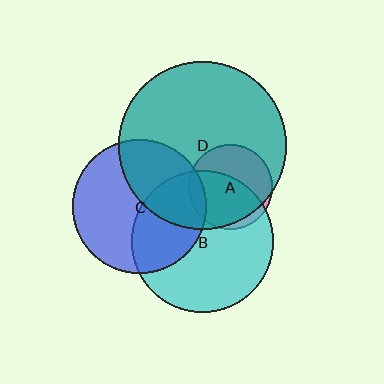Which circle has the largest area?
Circle D (teal).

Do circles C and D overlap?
Yes.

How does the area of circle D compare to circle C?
Approximately 1.6 times.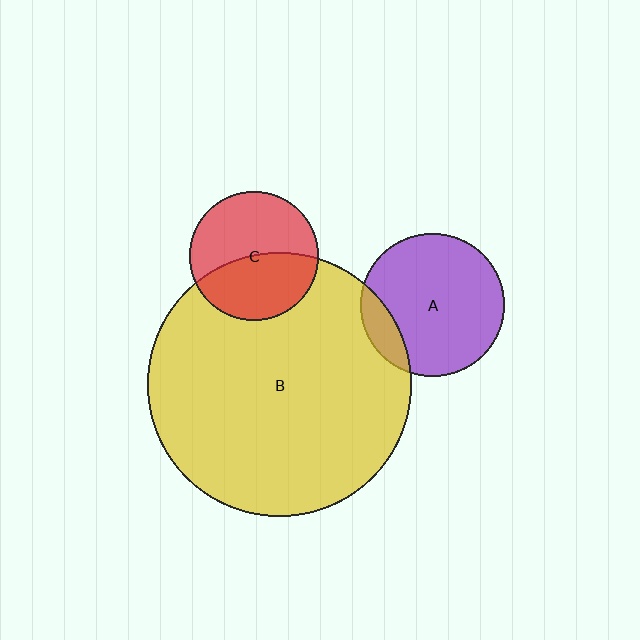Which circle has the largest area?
Circle B (yellow).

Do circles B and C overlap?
Yes.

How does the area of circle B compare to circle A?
Approximately 3.4 times.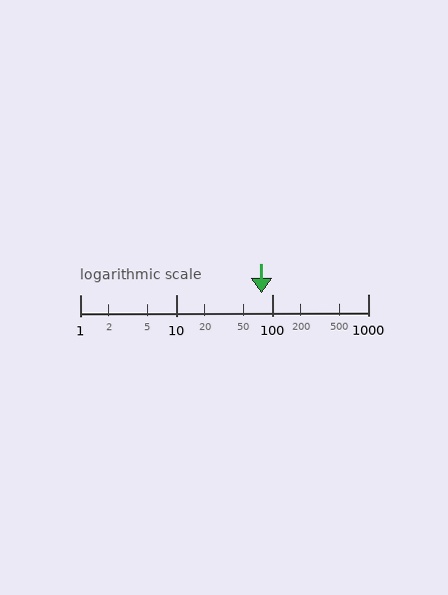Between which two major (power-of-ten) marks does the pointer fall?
The pointer is between 10 and 100.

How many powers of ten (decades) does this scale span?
The scale spans 3 decades, from 1 to 1000.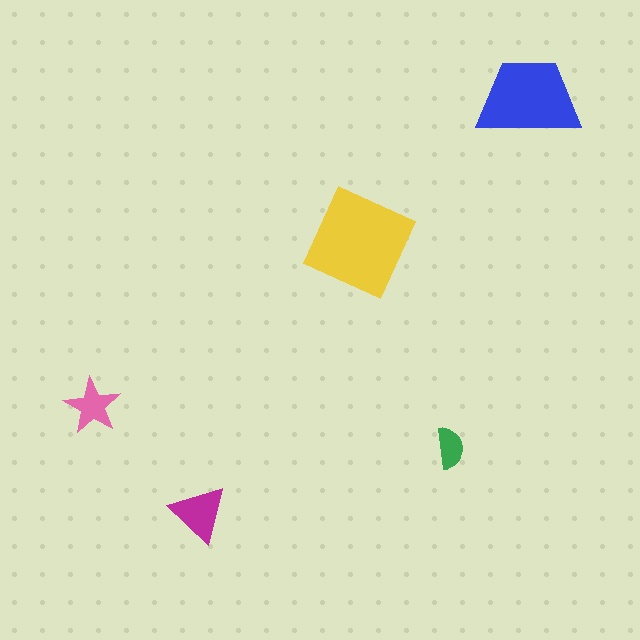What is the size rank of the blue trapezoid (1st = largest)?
2nd.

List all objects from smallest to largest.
The green semicircle, the pink star, the magenta triangle, the blue trapezoid, the yellow square.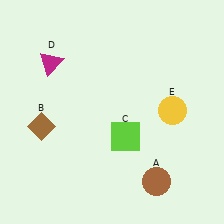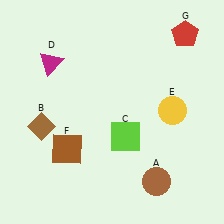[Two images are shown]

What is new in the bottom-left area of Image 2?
A brown square (F) was added in the bottom-left area of Image 2.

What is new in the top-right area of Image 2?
A red pentagon (G) was added in the top-right area of Image 2.